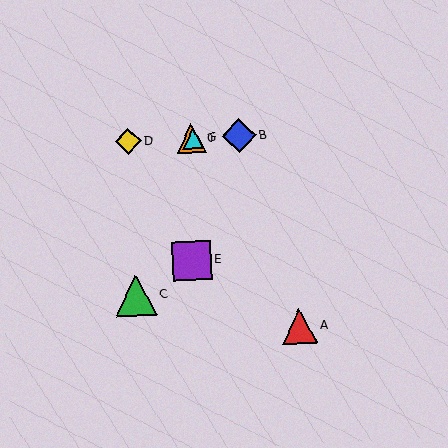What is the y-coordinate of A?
Object A is at y≈326.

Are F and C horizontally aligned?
No, F is at y≈138 and C is at y≈296.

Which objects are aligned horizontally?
Objects B, D, F, G are aligned horizontally.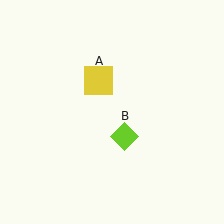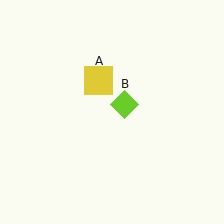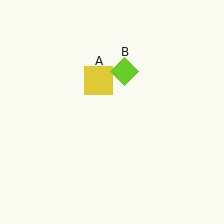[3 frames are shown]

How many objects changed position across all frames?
1 object changed position: lime diamond (object B).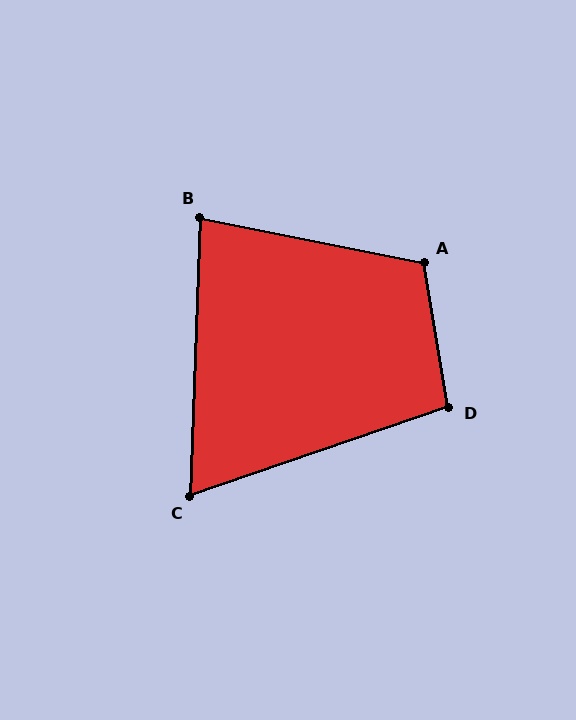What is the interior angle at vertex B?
Approximately 81 degrees (acute).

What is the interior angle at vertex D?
Approximately 99 degrees (obtuse).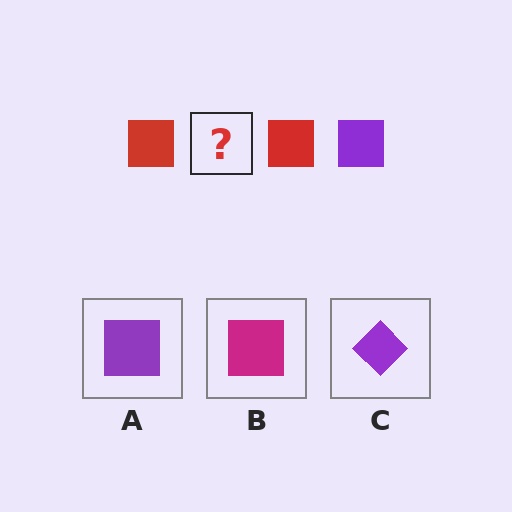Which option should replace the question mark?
Option A.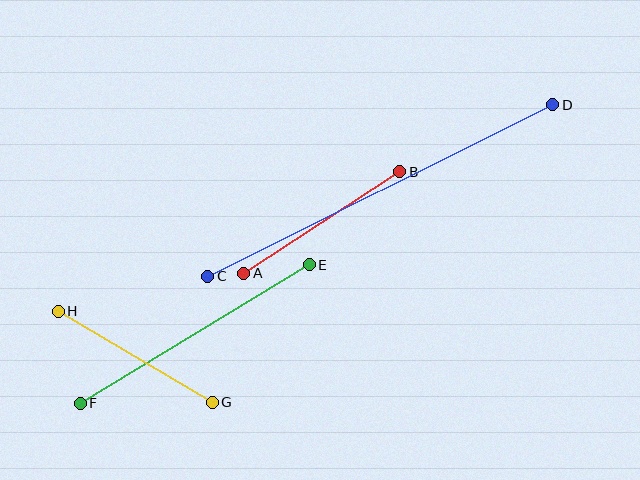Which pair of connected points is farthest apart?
Points C and D are farthest apart.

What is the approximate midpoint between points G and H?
The midpoint is at approximately (135, 357) pixels.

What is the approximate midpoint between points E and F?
The midpoint is at approximately (195, 334) pixels.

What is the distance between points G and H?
The distance is approximately 179 pixels.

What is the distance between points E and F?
The distance is approximately 268 pixels.